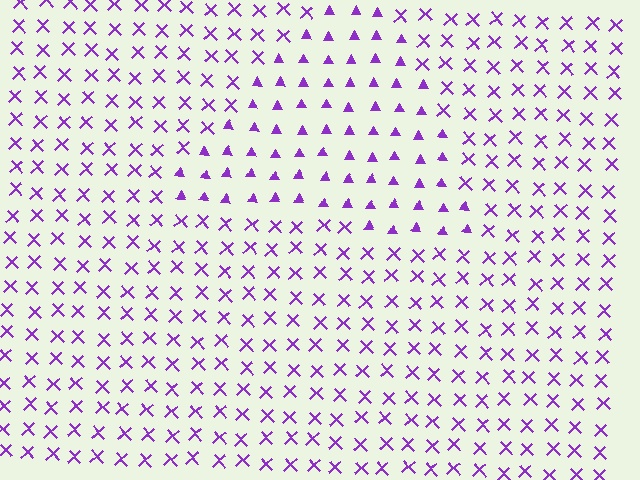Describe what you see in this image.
The image is filled with small purple elements arranged in a uniform grid. A triangle-shaped region contains triangles, while the surrounding area contains X marks. The boundary is defined purely by the change in element shape.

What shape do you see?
I see a triangle.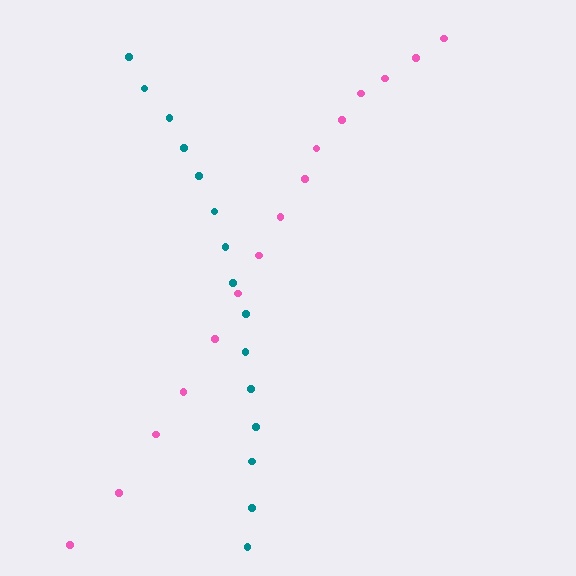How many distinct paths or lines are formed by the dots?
There are 2 distinct paths.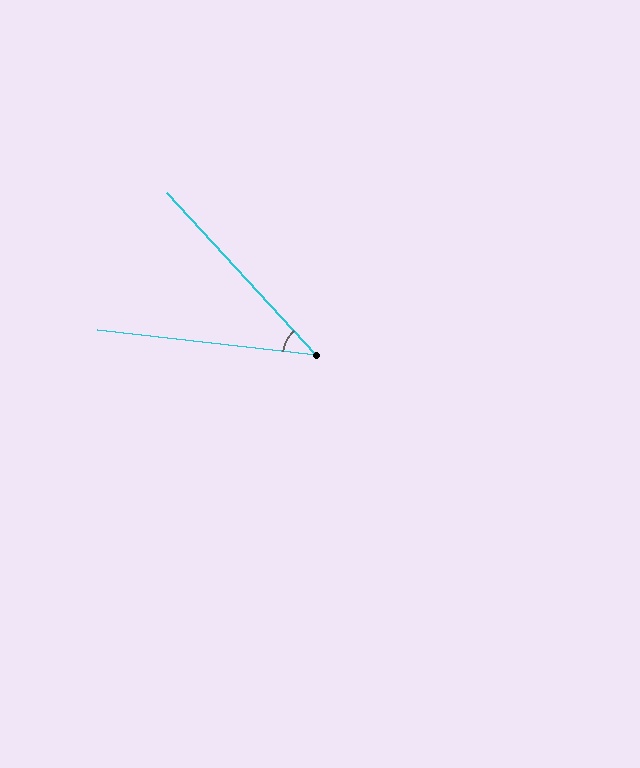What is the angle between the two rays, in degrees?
Approximately 41 degrees.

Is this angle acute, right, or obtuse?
It is acute.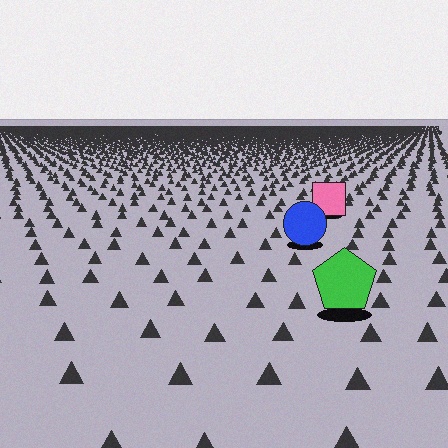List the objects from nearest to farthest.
From nearest to farthest: the green pentagon, the blue circle, the pink square.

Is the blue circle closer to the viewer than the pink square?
Yes. The blue circle is closer — you can tell from the texture gradient: the ground texture is coarser near it.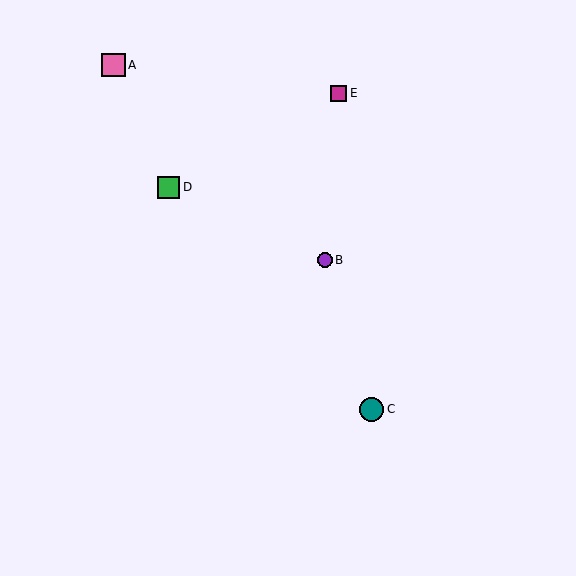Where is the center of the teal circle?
The center of the teal circle is at (372, 409).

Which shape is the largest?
The teal circle (labeled C) is the largest.